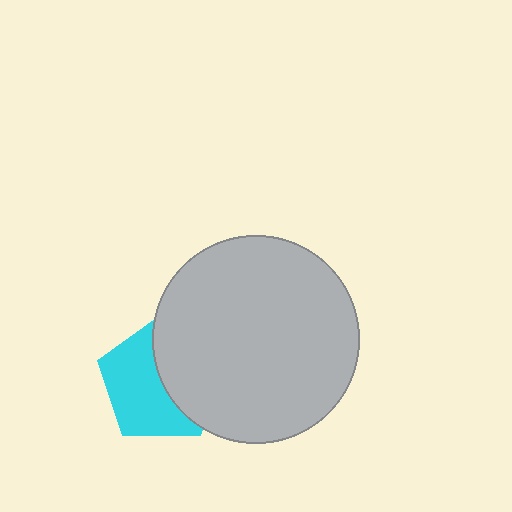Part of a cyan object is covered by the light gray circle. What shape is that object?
It is a pentagon.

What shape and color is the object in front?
The object in front is a light gray circle.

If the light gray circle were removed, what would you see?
You would see the complete cyan pentagon.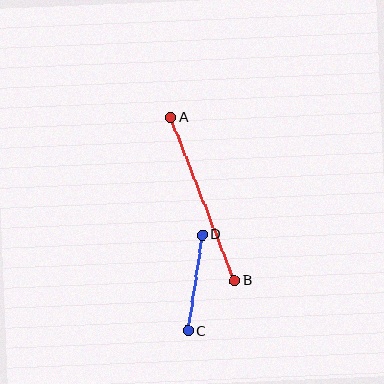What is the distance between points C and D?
The distance is approximately 97 pixels.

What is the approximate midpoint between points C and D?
The midpoint is at approximately (195, 283) pixels.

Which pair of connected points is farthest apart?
Points A and B are farthest apart.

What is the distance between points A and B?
The distance is approximately 175 pixels.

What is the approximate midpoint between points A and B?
The midpoint is at approximately (203, 199) pixels.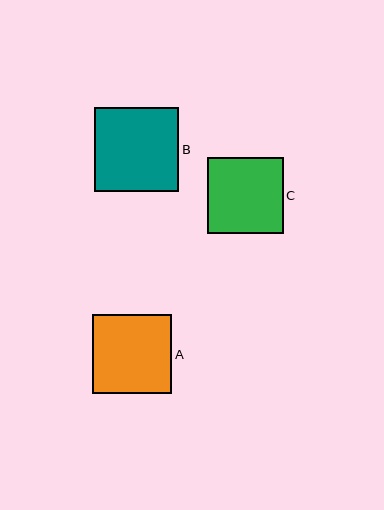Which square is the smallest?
Square C is the smallest with a size of approximately 76 pixels.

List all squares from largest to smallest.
From largest to smallest: B, A, C.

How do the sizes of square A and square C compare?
Square A and square C are approximately the same size.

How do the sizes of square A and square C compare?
Square A and square C are approximately the same size.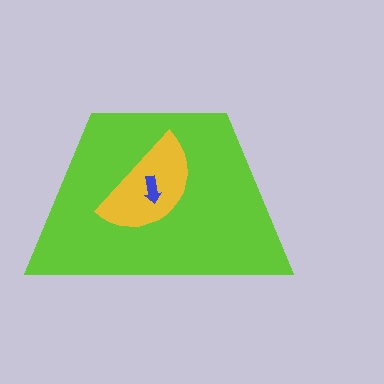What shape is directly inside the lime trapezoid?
The yellow semicircle.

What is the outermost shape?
The lime trapezoid.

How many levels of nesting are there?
3.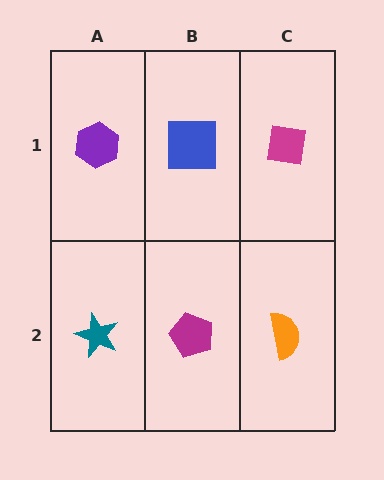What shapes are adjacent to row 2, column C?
A magenta square (row 1, column C), a magenta pentagon (row 2, column B).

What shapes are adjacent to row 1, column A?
A teal star (row 2, column A), a blue square (row 1, column B).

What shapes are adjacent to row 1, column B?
A magenta pentagon (row 2, column B), a purple hexagon (row 1, column A), a magenta square (row 1, column C).